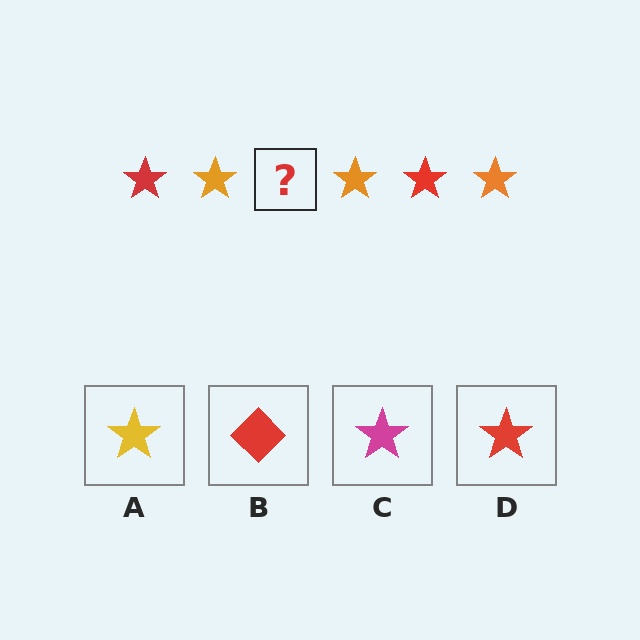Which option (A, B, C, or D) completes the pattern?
D.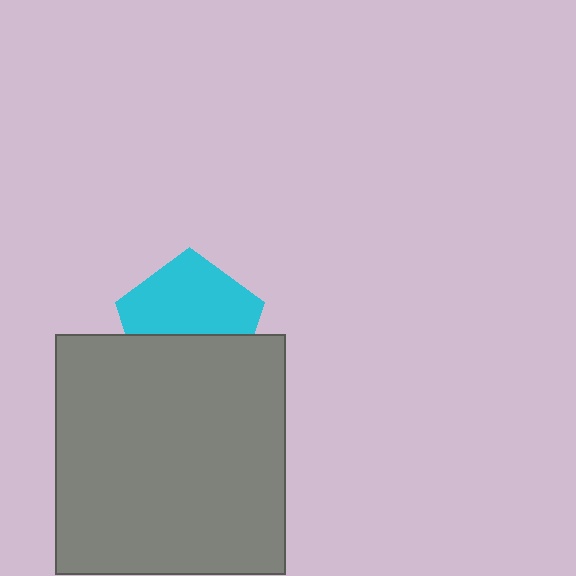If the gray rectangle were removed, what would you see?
You would see the complete cyan pentagon.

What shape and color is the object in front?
The object in front is a gray rectangle.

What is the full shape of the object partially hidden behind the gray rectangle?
The partially hidden object is a cyan pentagon.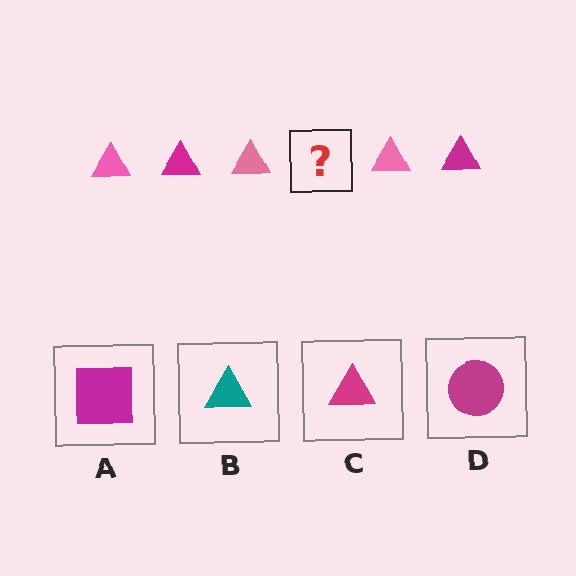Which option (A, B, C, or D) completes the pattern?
C.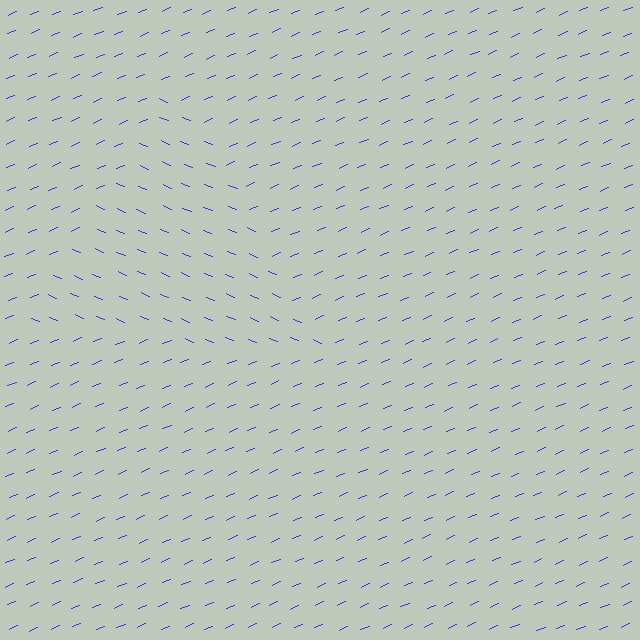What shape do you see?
I see a triangle.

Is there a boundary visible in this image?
Yes, there is a texture boundary formed by a change in line orientation.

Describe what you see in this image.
The image is filled with small blue line segments. A triangle region in the image has lines oriented differently from the surrounding lines, creating a visible texture boundary.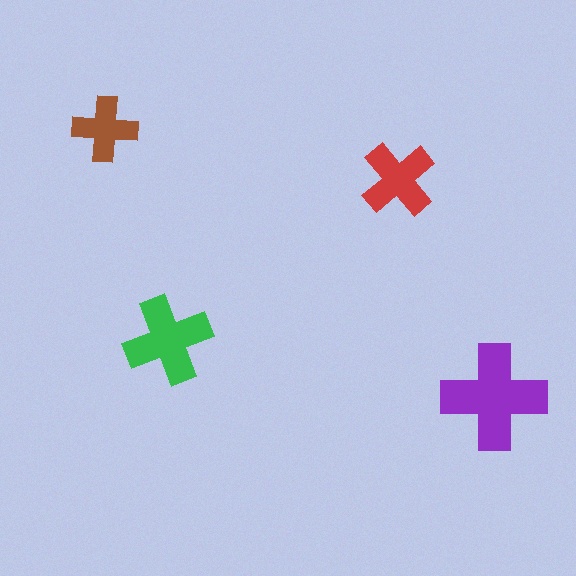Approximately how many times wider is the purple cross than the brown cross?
About 1.5 times wider.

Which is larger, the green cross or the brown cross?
The green one.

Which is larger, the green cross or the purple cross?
The purple one.